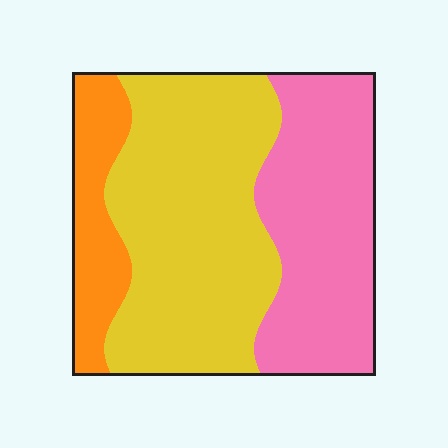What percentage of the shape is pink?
Pink takes up about three eighths (3/8) of the shape.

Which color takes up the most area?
Yellow, at roughly 50%.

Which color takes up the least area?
Orange, at roughly 15%.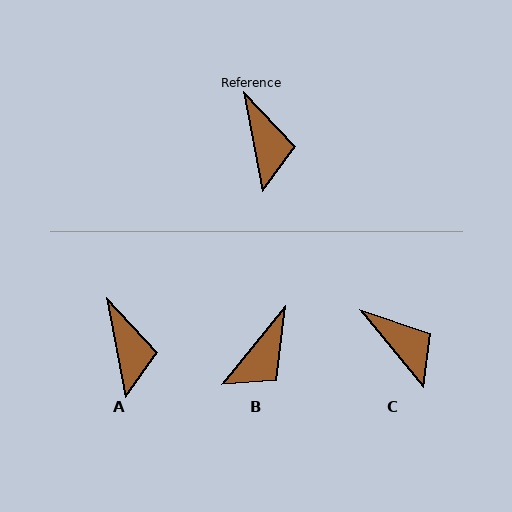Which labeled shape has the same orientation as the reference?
A.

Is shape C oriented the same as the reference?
No, it is off by about 29 degrees.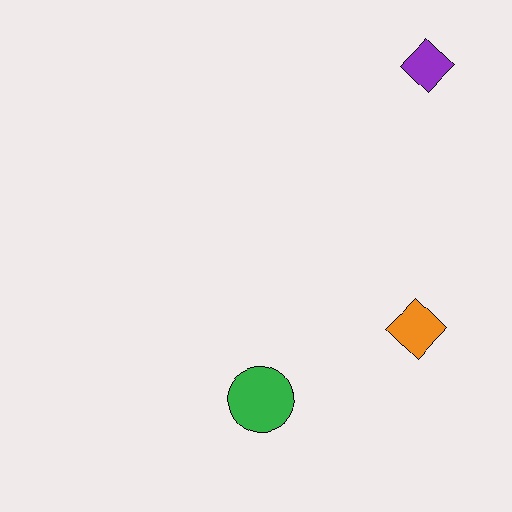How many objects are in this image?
There are 3 objects.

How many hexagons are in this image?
There are no hexagons.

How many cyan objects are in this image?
There are no cyan objects.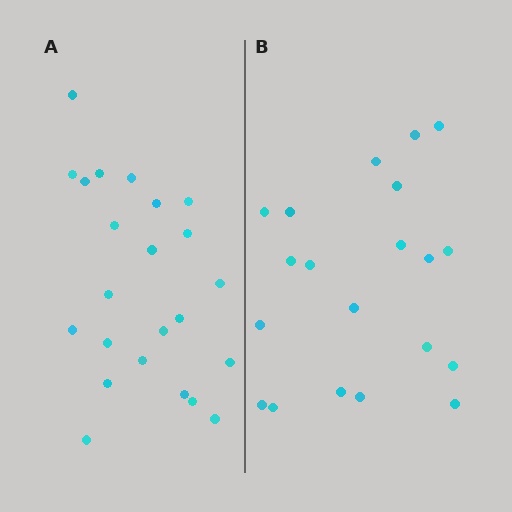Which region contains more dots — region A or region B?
Region A (the left region) has more dots.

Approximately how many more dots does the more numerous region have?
Region A has just a few more — roughly 2 or 3 more dots than region B.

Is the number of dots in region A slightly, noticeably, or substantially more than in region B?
Region A has only slightly more — the two regions are fairly close. The ratio is roughly 1.1 to 1.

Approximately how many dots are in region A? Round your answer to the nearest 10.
About 20 dots. (The exact count is 23, which rounds to 20.)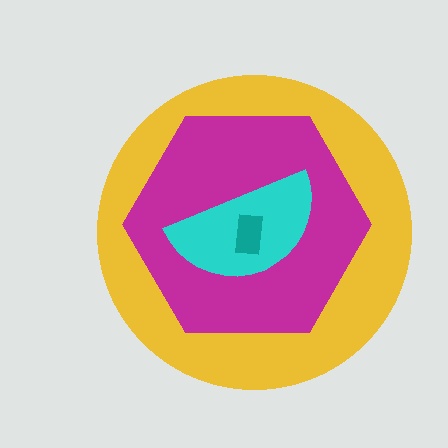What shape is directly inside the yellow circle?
The magenta hexagon.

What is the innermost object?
The teal rectangle.